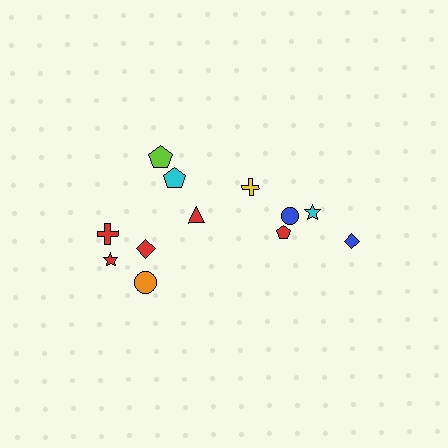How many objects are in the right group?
There are 5 objects.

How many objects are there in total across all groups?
There are 12 objects.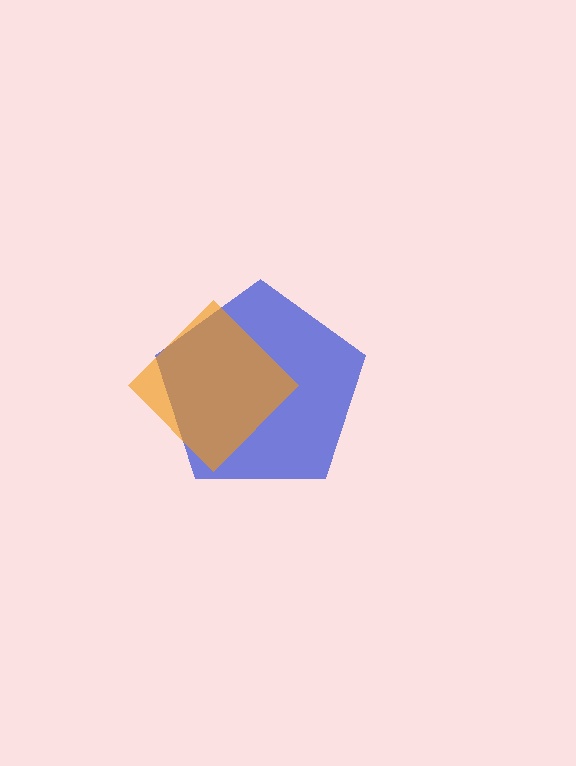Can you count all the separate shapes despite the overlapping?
Yes, there are 2 separate shapes.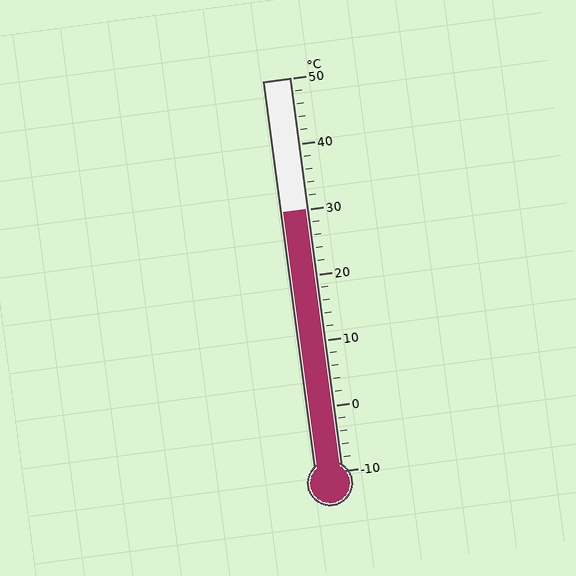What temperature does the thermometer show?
The thermometer shows approximately 30°C.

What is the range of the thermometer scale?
The thermometer scale ranges from -10°C to 50°C.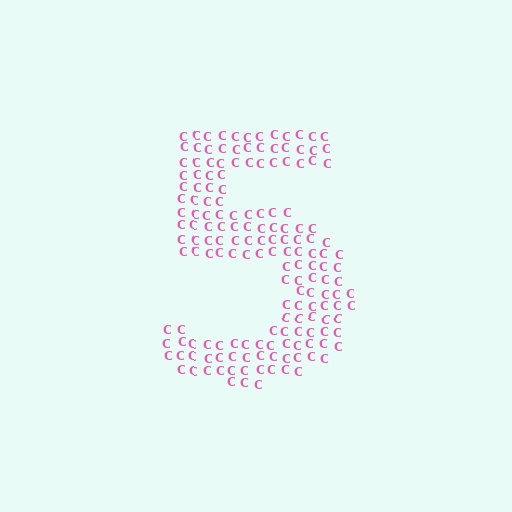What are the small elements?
The small elements are letter C's.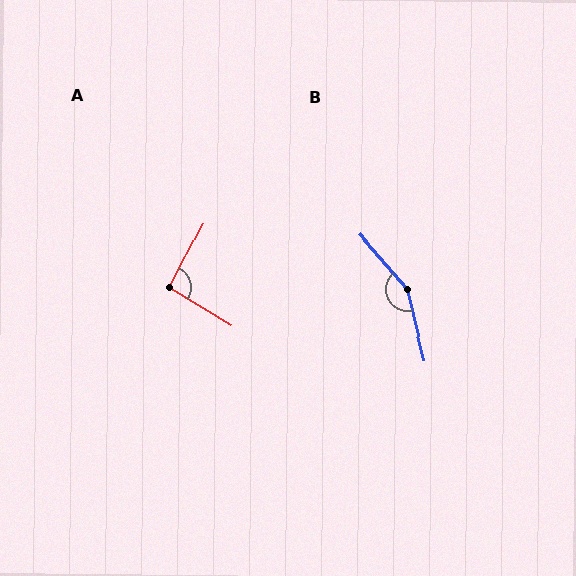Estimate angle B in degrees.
Approximately 152 degrees.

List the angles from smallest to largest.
A (93°), B (152°).